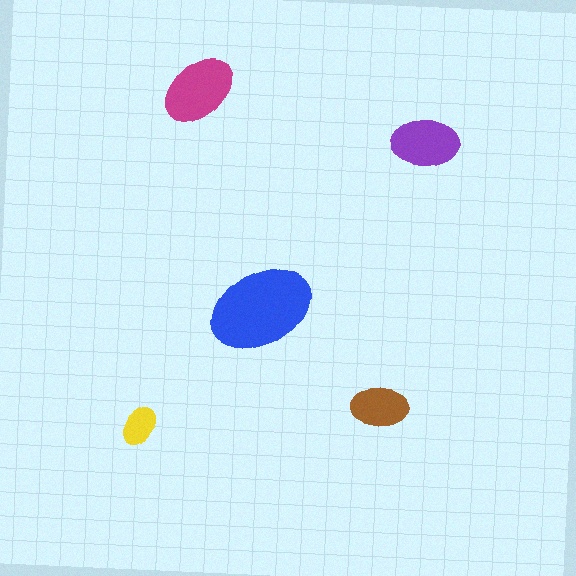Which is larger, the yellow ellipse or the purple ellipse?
The purple one.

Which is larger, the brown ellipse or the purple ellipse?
The purple one.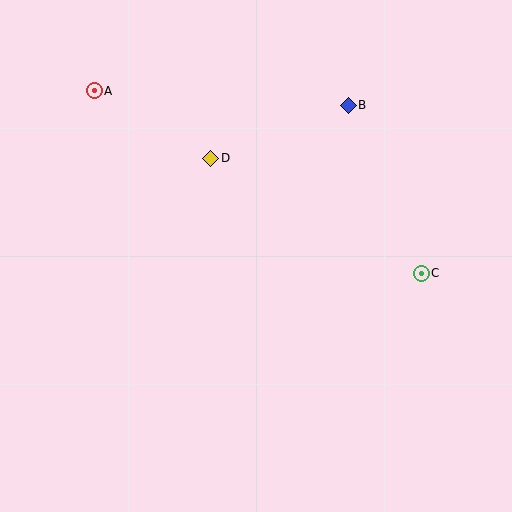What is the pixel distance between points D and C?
The distance between D and C is 240 pixels.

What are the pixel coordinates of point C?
Point C is at (421, 273).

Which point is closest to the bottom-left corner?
Point D is closest to the bottom-left corner.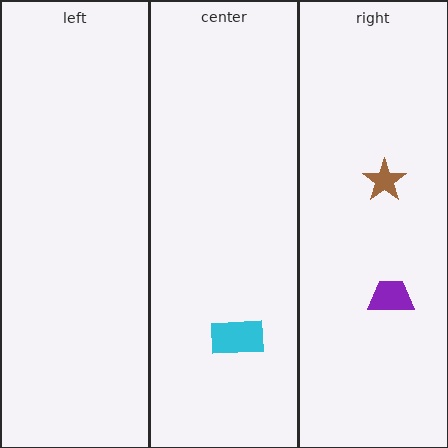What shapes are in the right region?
The purple trapezoid, the brown star.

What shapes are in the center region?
The cyan rectangle.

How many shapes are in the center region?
1.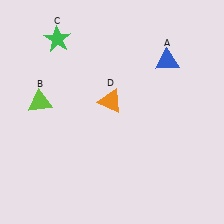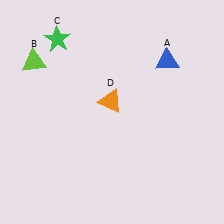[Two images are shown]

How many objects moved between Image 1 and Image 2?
1 object moved between the two images.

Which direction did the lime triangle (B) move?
The lime triangle (B) moved up.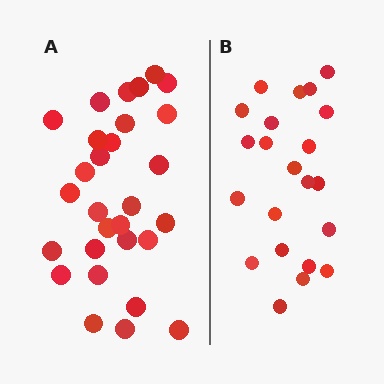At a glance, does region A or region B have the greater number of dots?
Region A (the left region) has more dots.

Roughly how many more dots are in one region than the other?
Region A has roughly 8 or so more dots than region B.